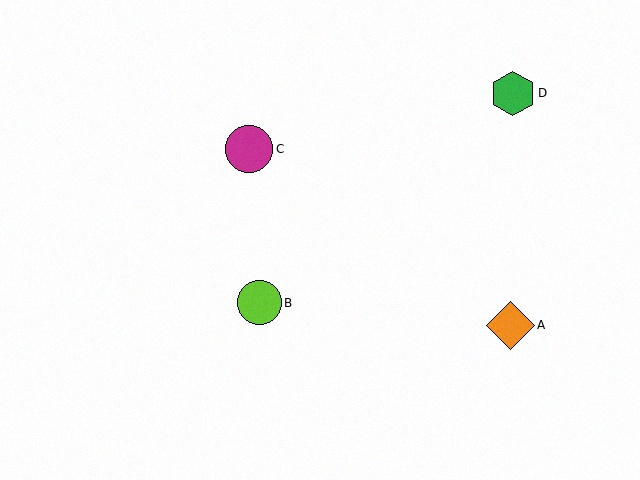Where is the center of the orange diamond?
The center of the orange diamond is at (511, 325).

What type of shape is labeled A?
Shape A is an orange diamond.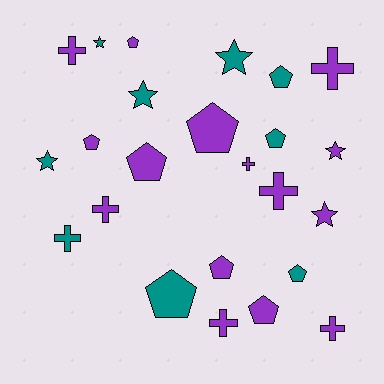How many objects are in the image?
There are 24 objects.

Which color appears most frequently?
Purple, with 15 objects.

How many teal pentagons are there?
There are 4 teal pentagons.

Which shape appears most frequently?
Pentagon, with 10 objects.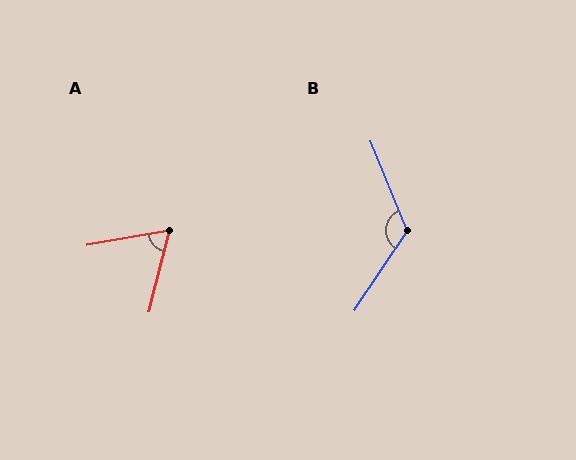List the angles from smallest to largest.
A (66°), B (124°).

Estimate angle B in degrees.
Approximately 124 degrees.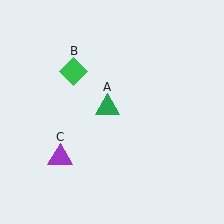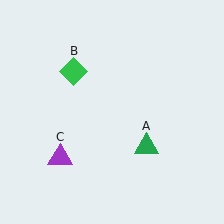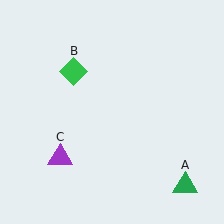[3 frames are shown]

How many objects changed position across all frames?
1 object changed position: green triangle (object A).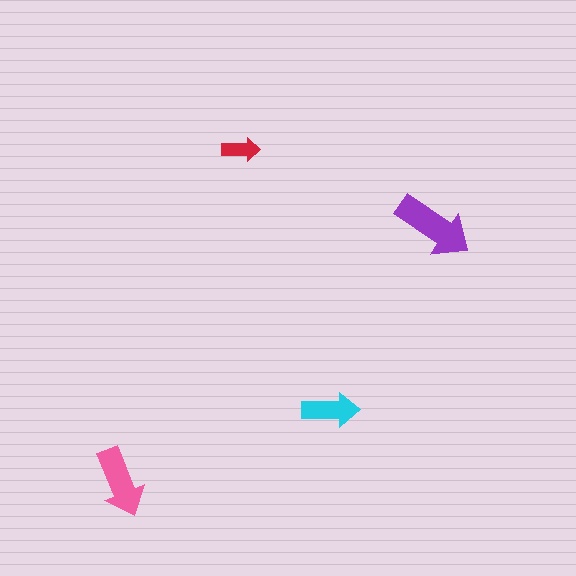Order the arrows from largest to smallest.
the purple one, the pink one, the cyan one, the red one.